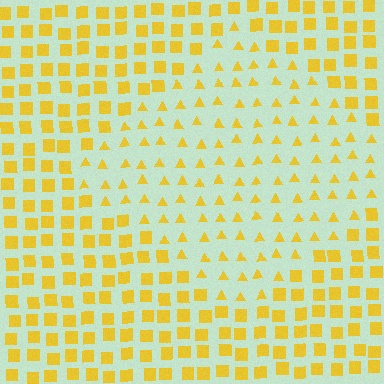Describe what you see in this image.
The image is filled with small yellow elements arranged in a uniform grid. A diamond-shaped region contains triangles, while the surrounding area contains squares. The boundary is defined purely by the change in element shape.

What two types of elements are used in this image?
The image uses triangles inside the diamond region and squares outside it.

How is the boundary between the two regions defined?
The boundary is defined by a change in element shape: triangles inside vs. squares outside. All elements share the same color and spacing.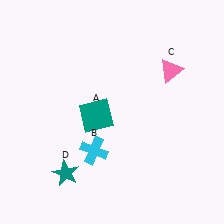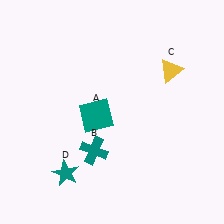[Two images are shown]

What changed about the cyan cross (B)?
In Image 1, B is cyan. In Image 2, it changed to teal.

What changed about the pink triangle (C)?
In Image 1, C is pink. In Image 2, it changed to yellow.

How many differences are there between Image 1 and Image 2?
There are 2 differences between the two images.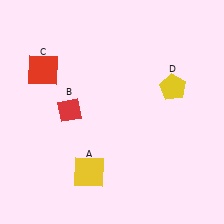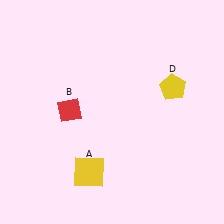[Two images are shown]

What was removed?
The red square (C) was removed in Image 2.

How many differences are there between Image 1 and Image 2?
There is 1 difference between the two images.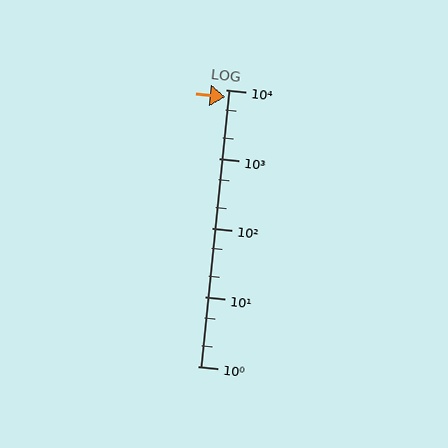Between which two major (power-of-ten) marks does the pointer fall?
The pointer is between 1000 and 10000.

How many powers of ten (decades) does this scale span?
The scale spans 4 decades, from 1 to 10000.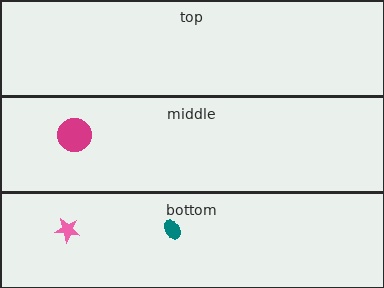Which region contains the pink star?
The bottom region.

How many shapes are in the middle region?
1.